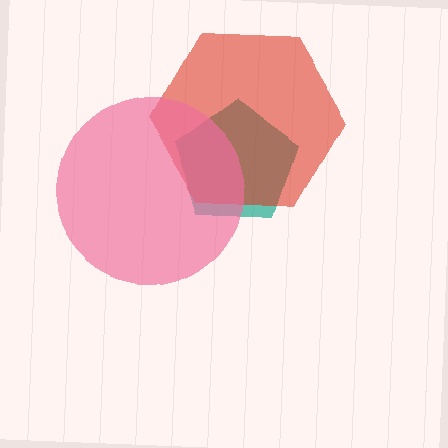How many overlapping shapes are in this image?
There are 3 overlapping shapes in the image.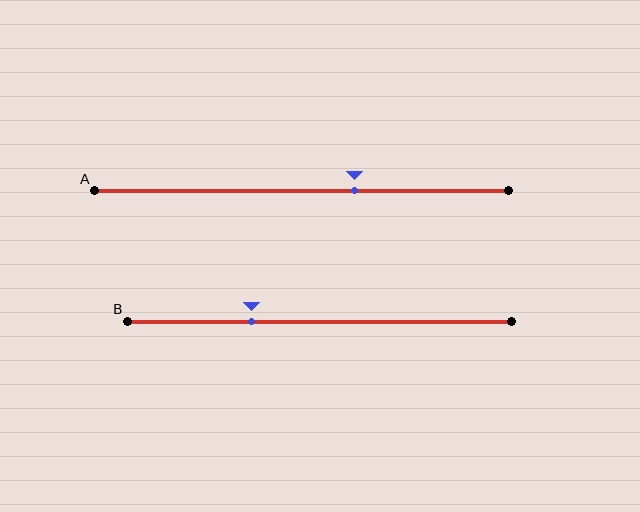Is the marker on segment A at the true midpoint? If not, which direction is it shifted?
No, the marker on segment A is shifted to the right by about 13% of the segment length.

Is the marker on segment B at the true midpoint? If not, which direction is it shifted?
No, the marker on segment B is shifted to the left by about 18% of the segment length.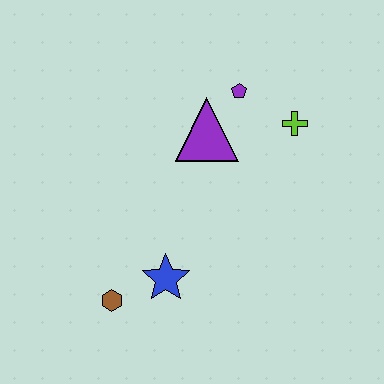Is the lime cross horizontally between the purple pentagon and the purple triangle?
No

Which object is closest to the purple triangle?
The purple pentagon is closest to the purple triangle.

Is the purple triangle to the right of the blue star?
Yes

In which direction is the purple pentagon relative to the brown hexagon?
The purple pentagon is above the brown hexagon.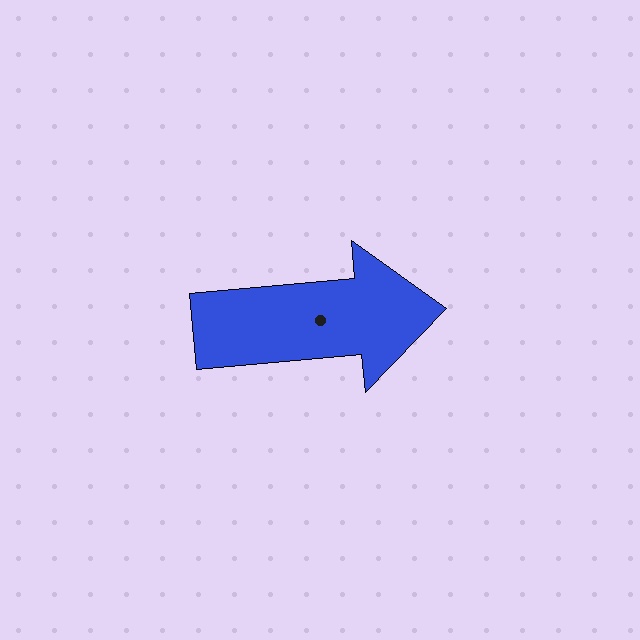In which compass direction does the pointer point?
East.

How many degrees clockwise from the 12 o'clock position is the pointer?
Approximately 85 degrees.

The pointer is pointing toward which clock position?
Roughly 3 o'clock.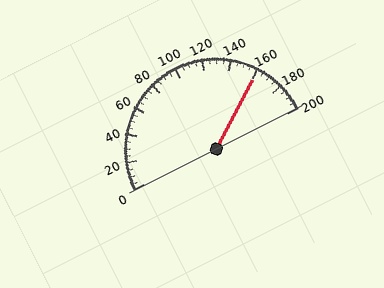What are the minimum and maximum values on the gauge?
The gauge ranges from 0 to 200.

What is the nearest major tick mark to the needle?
The nearest major tick mark is 160.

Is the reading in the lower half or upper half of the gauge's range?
The reading is in the upper half of the range (0 to 200).